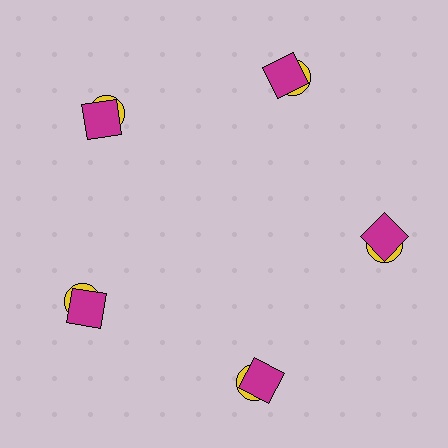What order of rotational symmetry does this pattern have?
This pattern has 5-fold rotational symmetry.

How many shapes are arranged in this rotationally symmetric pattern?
There are 10 shapes, arranged in 5 groups of 2.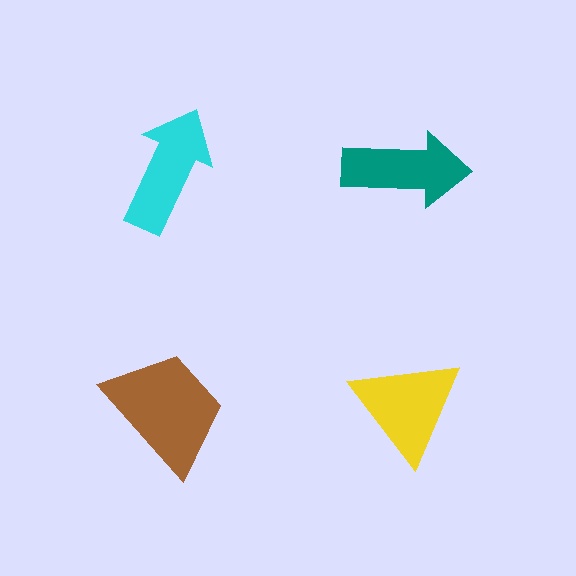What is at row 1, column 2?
A teal arrow.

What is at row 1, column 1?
A cyan arrow.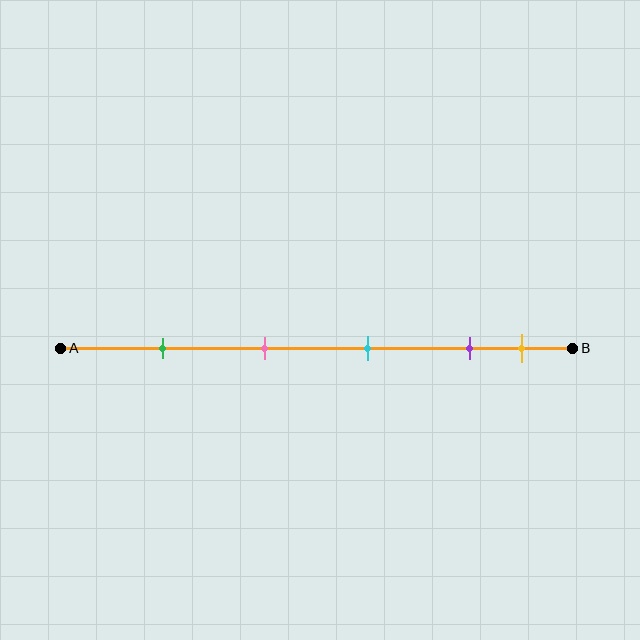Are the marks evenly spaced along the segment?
No, the marks are not evenly spaced.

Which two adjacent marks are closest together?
The purple and yellow marks are the closest adjacent pair.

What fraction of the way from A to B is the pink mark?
The pink mark is approximately 40% (0.4) of the way from A to B.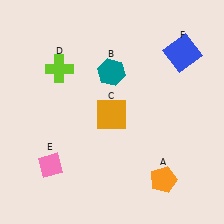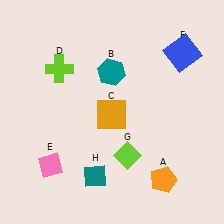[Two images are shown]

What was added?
A lime diamond (G), a teal diamond (H) were added in Image 2.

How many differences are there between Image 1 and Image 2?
There are 2 differences between the two images.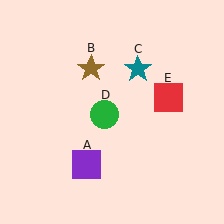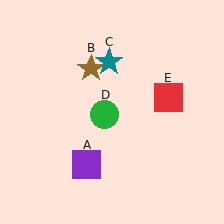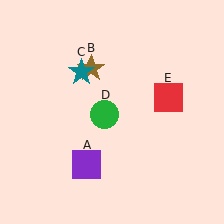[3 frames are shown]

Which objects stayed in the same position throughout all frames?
Purple square (object A) and brown star (object B) and green circle (object D) and red square (object E) remained stationary.